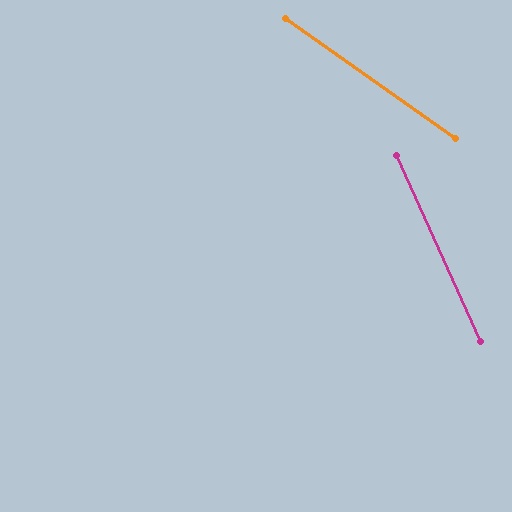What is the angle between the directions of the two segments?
Approximately 30 degrees.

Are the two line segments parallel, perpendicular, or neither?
Neither parallel nor perpendicular — they differ by about 30°.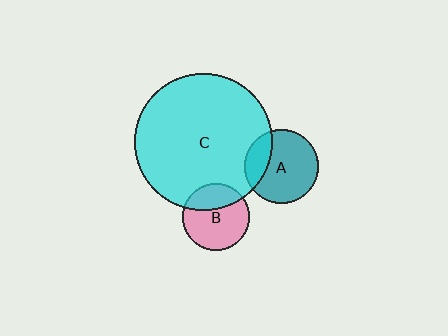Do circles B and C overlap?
Yes.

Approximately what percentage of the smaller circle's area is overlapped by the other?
Approximately 30%.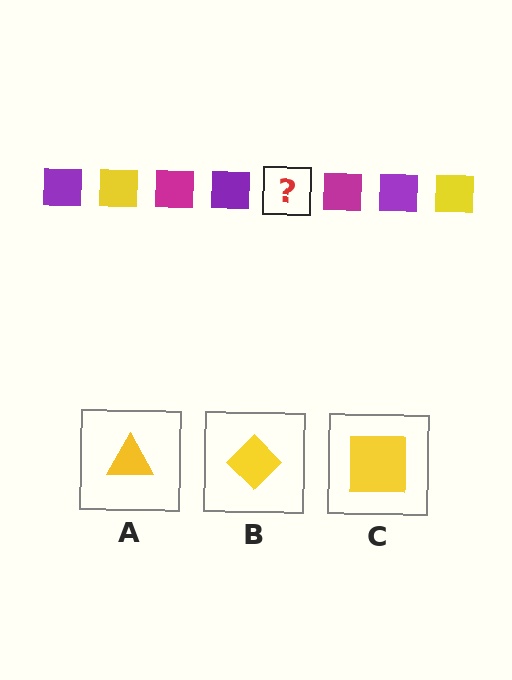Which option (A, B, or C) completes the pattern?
C.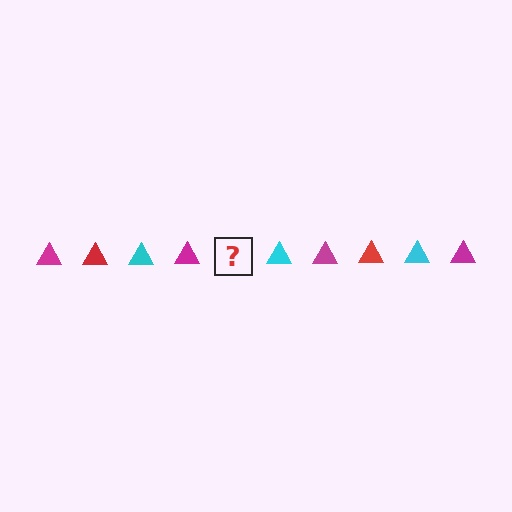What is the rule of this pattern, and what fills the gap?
The rule is that the pattern cycles through magenta, red, cyan triangles. The gap should be filled with a red triangle.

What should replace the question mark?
The question mark should be replaced with a red triangle.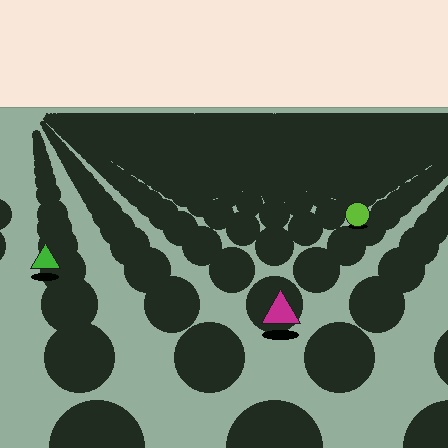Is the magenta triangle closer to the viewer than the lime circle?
Yes. The magenta triangle is closer — you can tell from the texture gradient: the ground texture is coarser near it.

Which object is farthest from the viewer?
The lime circle is farthest from the viewer. It appears smaller and the ground texture around it is denser.